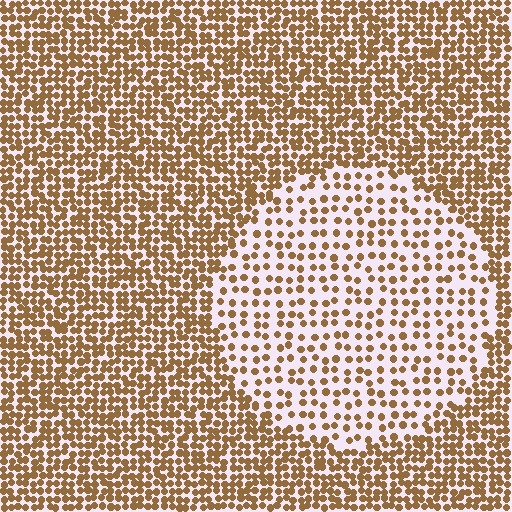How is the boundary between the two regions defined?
The boundary is defined by a change in element density (approximately 2.2x ratio). All elements are the same color, size, and shape.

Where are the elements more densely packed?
The elements are more densely packed outside the circle boundary.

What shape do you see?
I see a circle.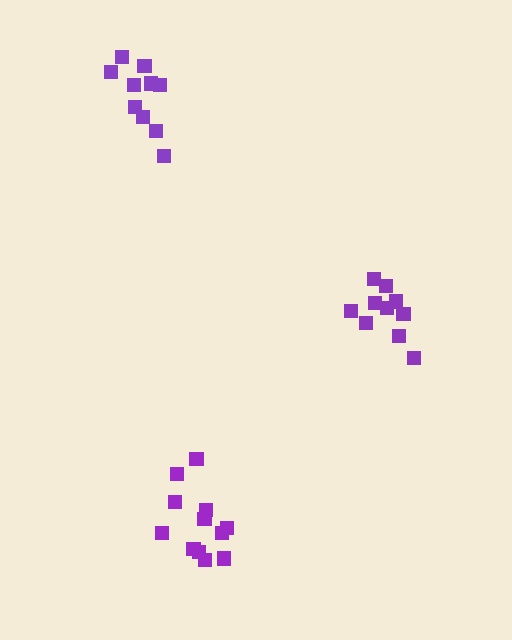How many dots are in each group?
Group 1: 12 dots, Group 2: 10 dots, Group 3: 10 dots (32 total).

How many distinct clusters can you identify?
There are 3 distinct clusters.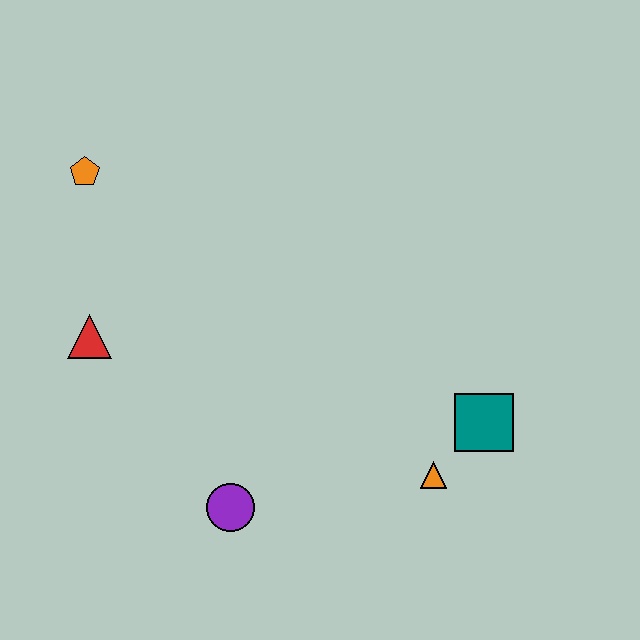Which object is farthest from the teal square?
The orange pentagon is farthest from the teal square.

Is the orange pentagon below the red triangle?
No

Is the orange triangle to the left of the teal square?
Yes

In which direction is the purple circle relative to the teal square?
The purple circle is to the left of the teal square.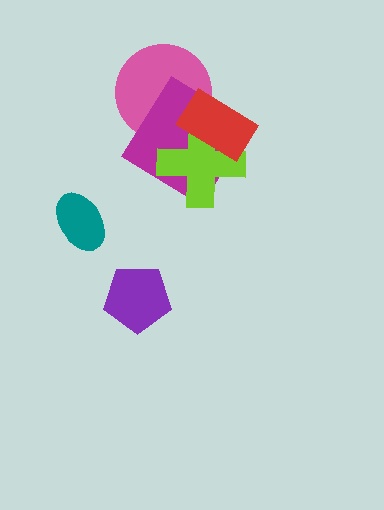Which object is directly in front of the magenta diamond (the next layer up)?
The lime cross is directly in front of the magenta diamond.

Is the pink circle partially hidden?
Yes, it is partially covered by another shape.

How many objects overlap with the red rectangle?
3 objects overlap with the red rectangle.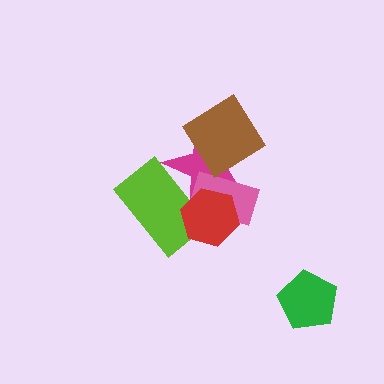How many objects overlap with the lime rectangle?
3 objects overlap with the lime rectangle.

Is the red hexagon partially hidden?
No, no other shape covers it.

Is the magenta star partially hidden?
Yes, it is partially covered by another shape.